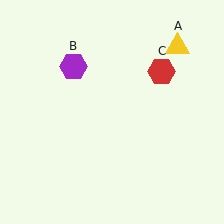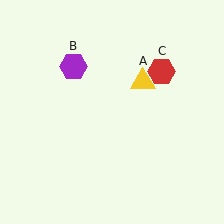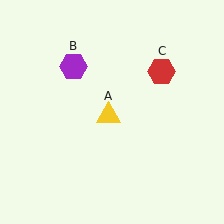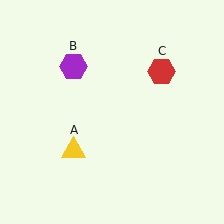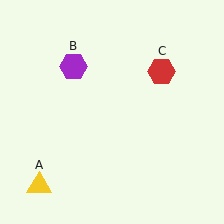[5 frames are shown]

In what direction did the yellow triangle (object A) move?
The yellow triangle (object A) moved down and to the left.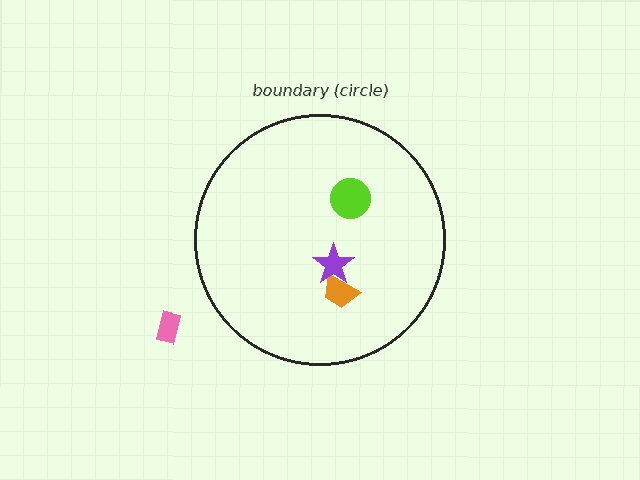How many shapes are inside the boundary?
3 inside, 1 outside.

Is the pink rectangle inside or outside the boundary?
Outside.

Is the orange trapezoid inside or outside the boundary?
Inside.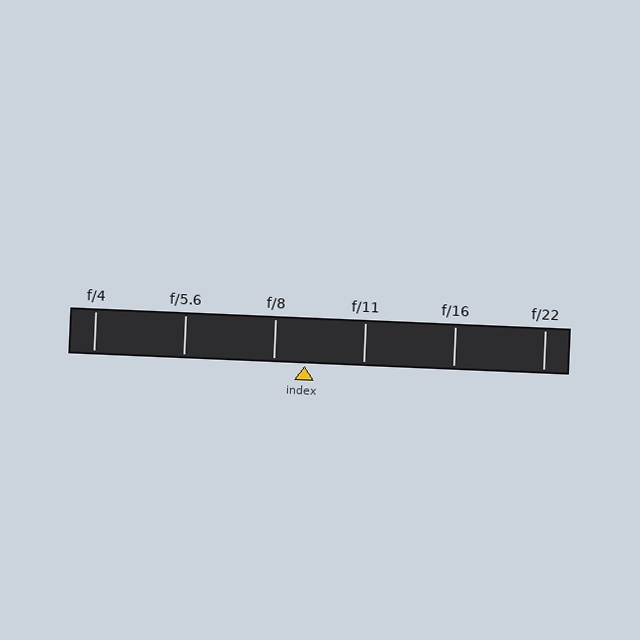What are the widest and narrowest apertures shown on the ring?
The widest aperture shown is f/4 and the narrowest is f/22.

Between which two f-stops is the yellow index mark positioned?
The index mark is between f/8 and f/11.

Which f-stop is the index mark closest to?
The index mark is closest to f/8.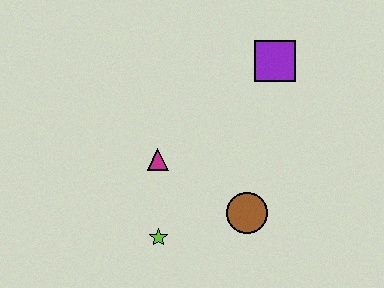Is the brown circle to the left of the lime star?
No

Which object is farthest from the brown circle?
The purple square is farthest from the brown circle.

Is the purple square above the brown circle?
Yes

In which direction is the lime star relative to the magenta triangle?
The lime star is below the magenta triangle.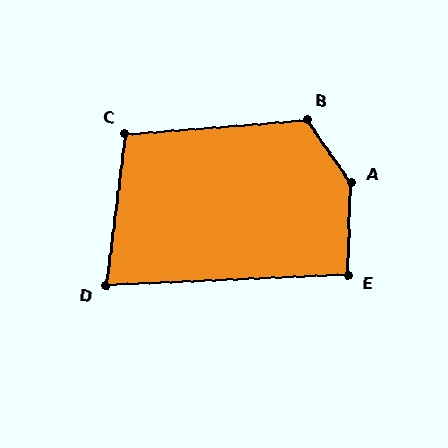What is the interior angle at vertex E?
Approximately 95 degrees (approximately right).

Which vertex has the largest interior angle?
A, at approximately 143 degrees.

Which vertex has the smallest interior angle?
D, at approximately 80 degrees.